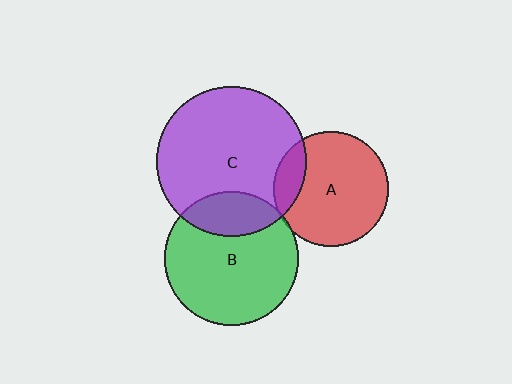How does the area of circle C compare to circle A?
Approximately 1.7 times.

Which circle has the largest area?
Circle C (purple).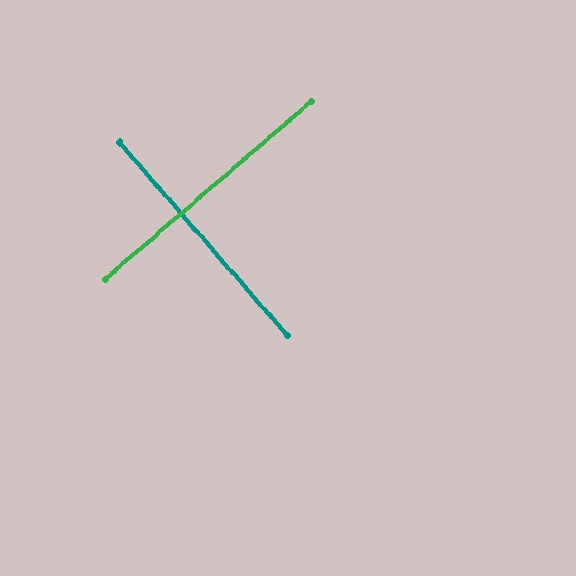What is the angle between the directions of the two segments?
Approximately 90 degrees.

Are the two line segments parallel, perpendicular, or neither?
Perpendicular — they meet at approximately 90°.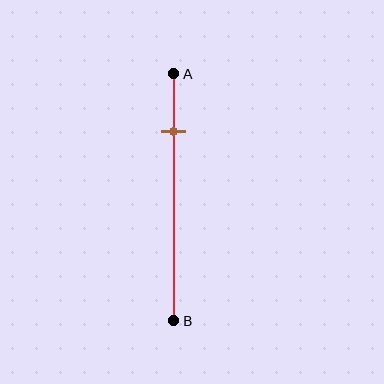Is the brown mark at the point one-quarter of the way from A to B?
Yes, the mark is approximately at the one-quarter point.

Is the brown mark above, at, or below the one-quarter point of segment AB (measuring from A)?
The brown mark is approximately at the one-quarter point of segment AB.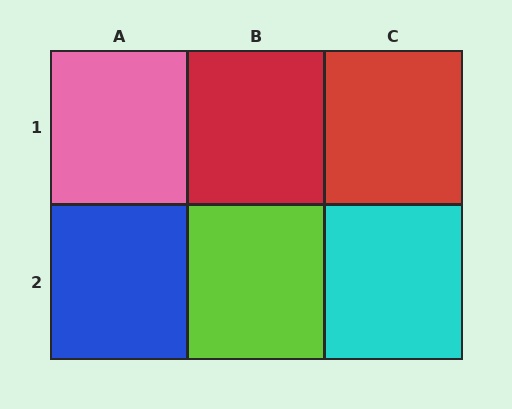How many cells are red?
2 cells are red.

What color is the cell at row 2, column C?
Cyan.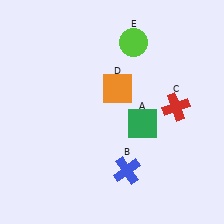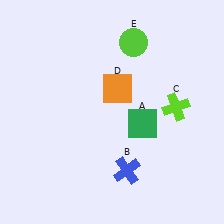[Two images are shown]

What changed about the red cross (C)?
In Image 1, C is red. In Image 2, it changed to lime.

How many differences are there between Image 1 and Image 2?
There is 1 difference between the two images.